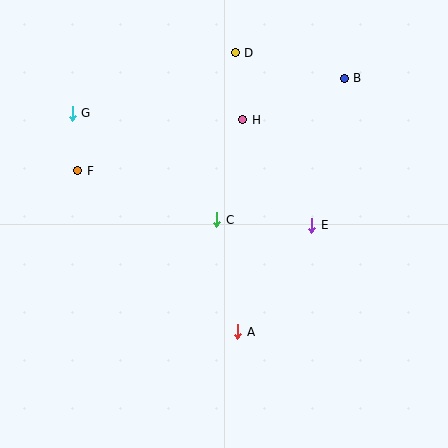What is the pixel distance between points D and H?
The distance between D and H is 67 pixels.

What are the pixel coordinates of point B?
Point B is at (344, 78).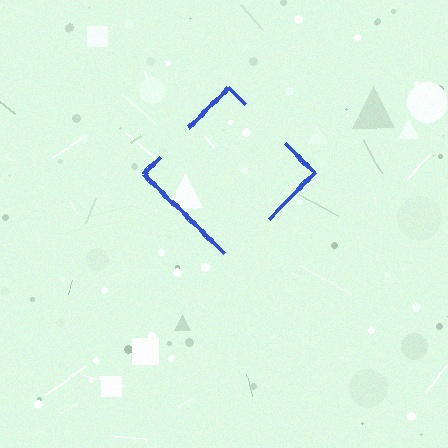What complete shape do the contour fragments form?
The contour fragments form a diamond.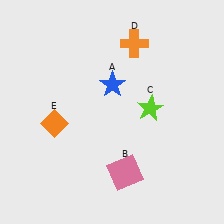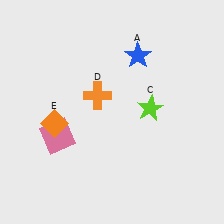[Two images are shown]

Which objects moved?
The objects that moved are: the blue star (A), the pink square (B), the orange cross (D).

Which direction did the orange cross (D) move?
The orange cross (D) moved down.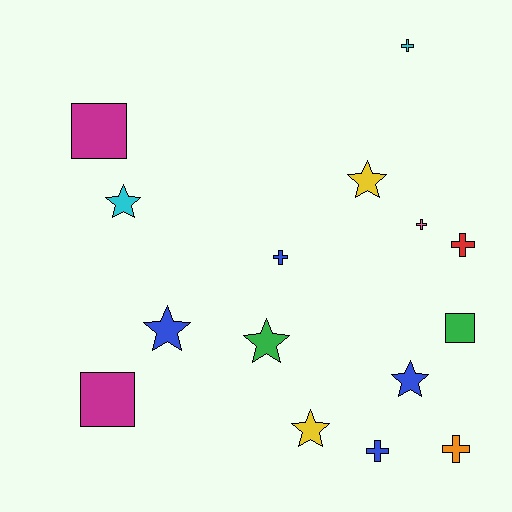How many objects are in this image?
There are 15 objects.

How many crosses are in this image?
There are 6 crosses.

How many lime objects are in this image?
There are no lime objects.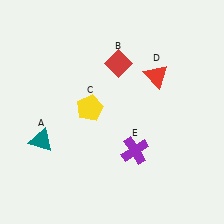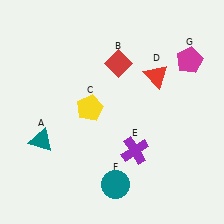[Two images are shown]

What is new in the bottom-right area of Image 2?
A teal circle (F) was added in the bottom-right area of Image 2.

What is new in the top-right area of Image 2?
A magenta pentagon (G) was added in the top-right area of Image 2.